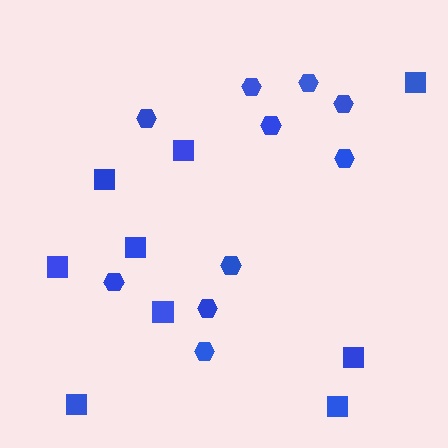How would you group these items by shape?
There are 2 groups: one group of hexagons (10) and one group of squares (9).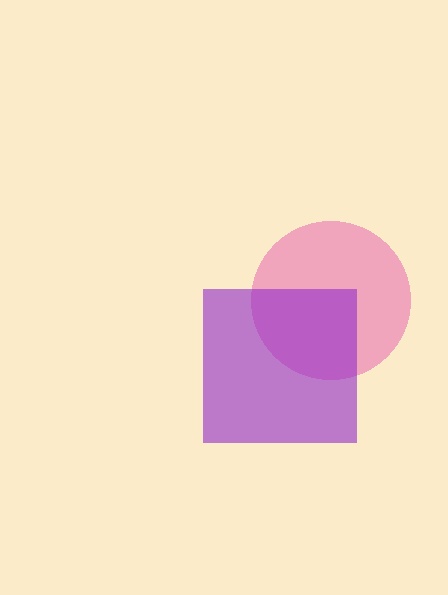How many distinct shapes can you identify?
There are 2 distinct shapes: a pink circle, a purple square.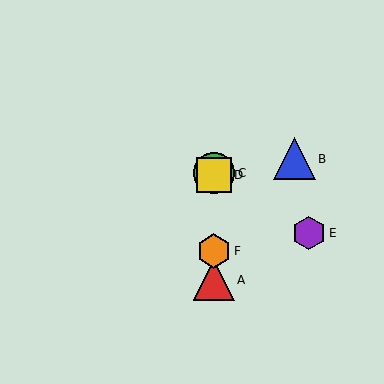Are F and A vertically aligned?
Yes, both are at x≈214.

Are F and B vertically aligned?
No, F is at x≈214 and B is at x≈294.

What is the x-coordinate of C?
Object C is at x≈214.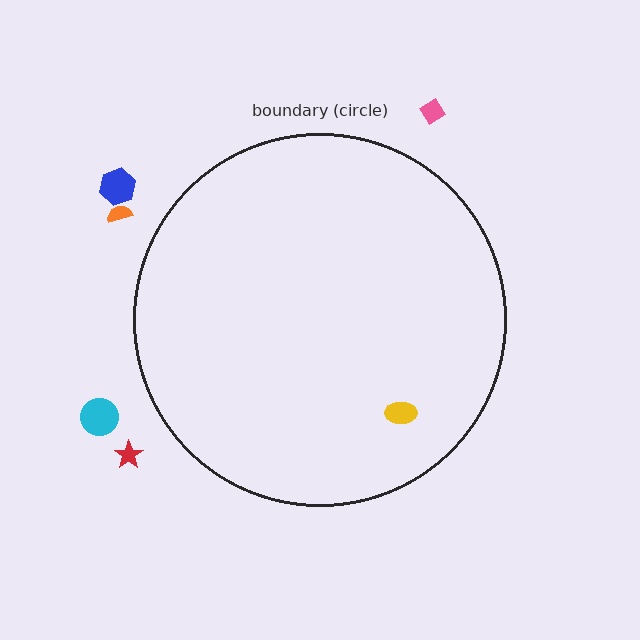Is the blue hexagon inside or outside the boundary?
Outside.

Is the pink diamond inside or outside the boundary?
Outside.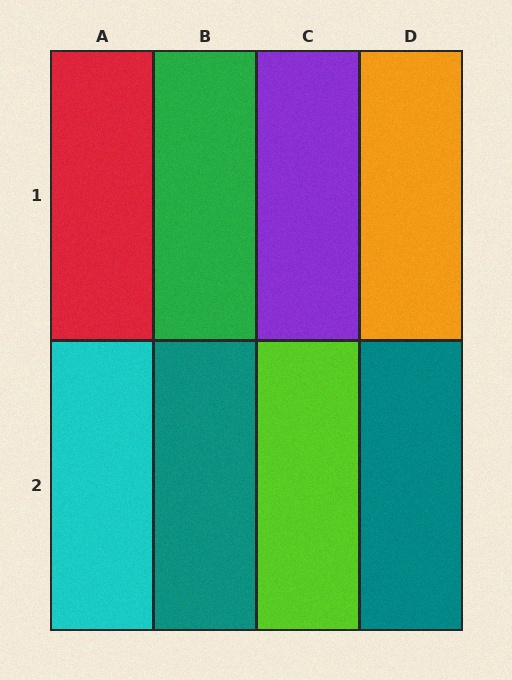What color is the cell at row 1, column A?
Red.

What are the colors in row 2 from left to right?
Cyan, teal, lime, teal.